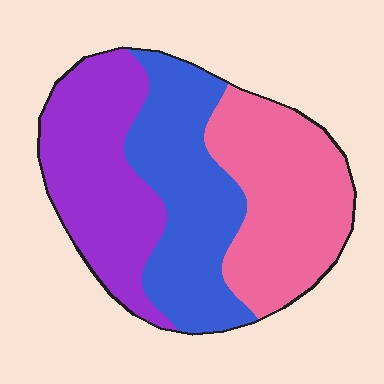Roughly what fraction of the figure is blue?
Blue covers 33% of the figure.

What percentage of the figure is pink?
Pink takes up between a quarter and a half of the figure.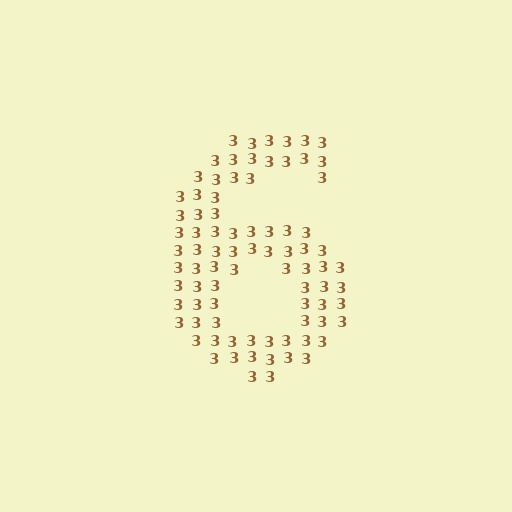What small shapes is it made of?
It is made of small digit 3's.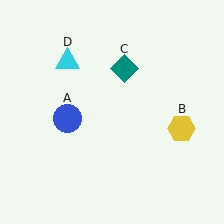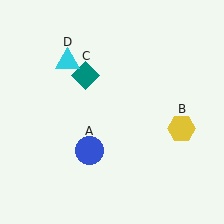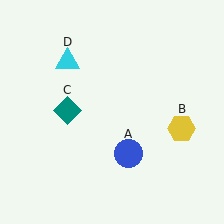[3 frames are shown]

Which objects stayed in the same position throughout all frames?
Yellow hexagon (object B) and cyan triangle (object D) remained stationary.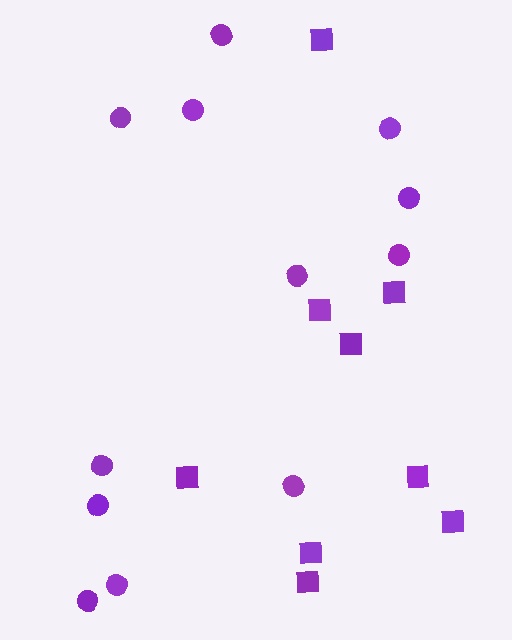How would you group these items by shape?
There are 2 groups: one group of squares (9) and one group of circles (12).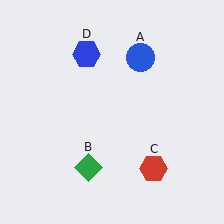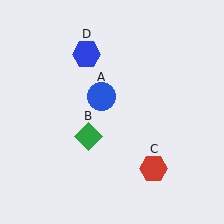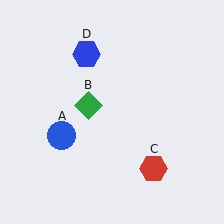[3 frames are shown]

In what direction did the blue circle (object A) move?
The blue circle (object A) moved down and to the left.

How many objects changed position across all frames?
2 objects changed position: blue circle (object A), green diamond (object B).